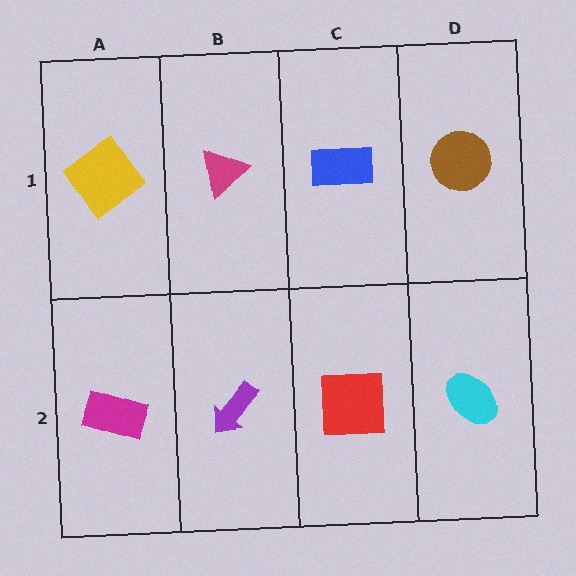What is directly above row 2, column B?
A magenta triangle.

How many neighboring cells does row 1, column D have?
2.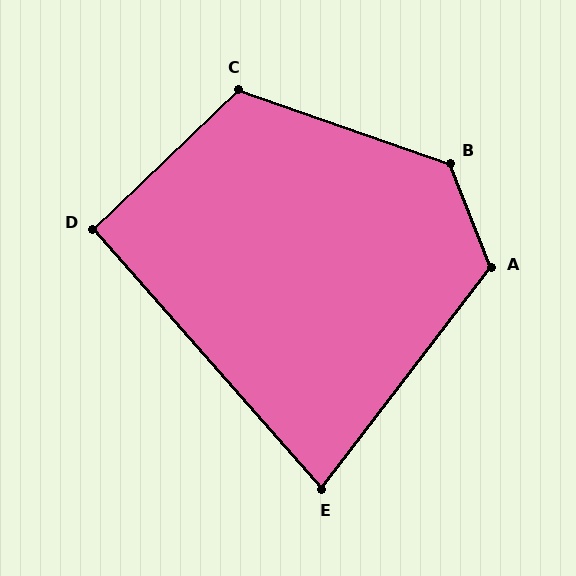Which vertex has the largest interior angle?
B, at approximately 131 degrees.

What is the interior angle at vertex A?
Approximately 121 degrees (obtuse).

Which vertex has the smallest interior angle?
E, at approximately 79 degrees.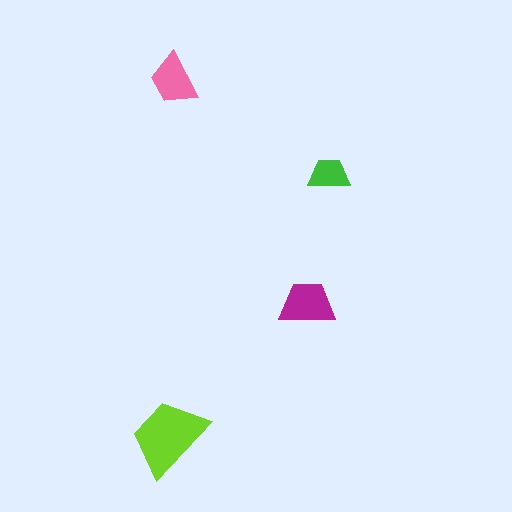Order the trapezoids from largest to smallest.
the lime one, the magenta one, the pink one, the green one.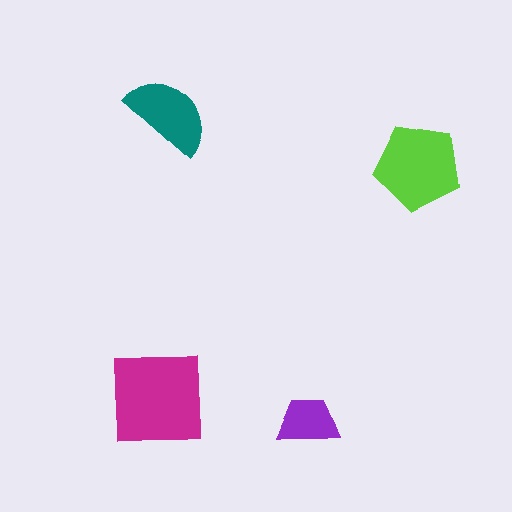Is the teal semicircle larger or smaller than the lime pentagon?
Smaller.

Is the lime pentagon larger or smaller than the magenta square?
Smaller.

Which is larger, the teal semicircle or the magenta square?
The magenta square.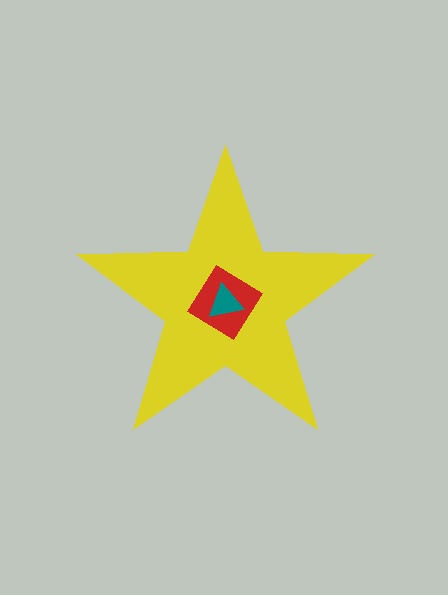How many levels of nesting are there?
3.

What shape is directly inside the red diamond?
The teal triangle.